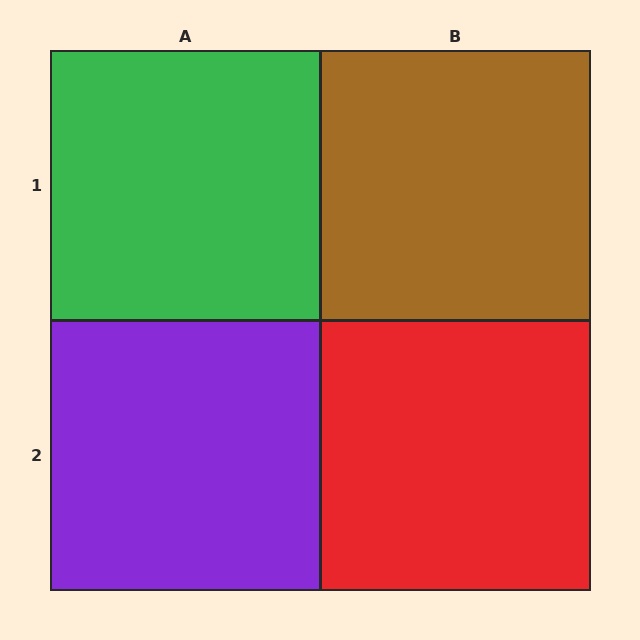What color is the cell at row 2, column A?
Purple.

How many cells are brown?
1 cell is brown.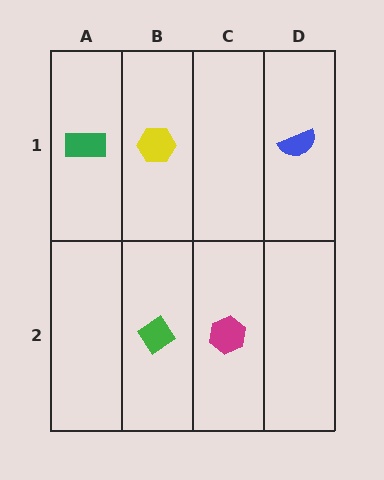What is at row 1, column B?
A yellow hexagon.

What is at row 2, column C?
A magenta hexagon.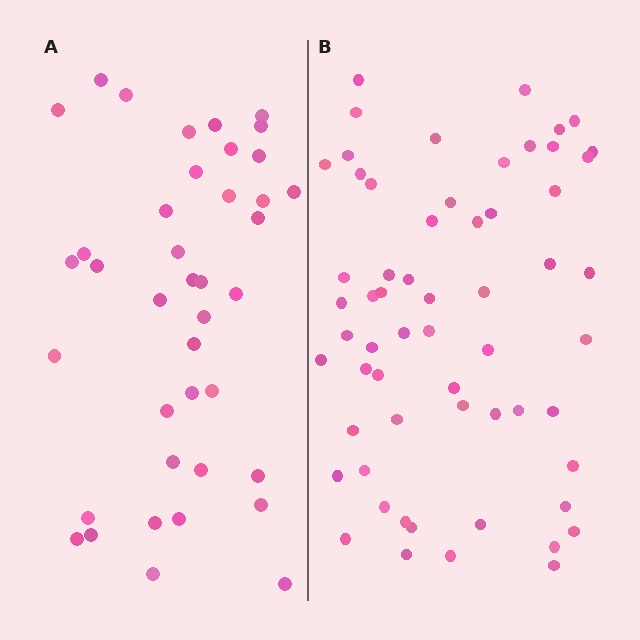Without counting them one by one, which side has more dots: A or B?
Region B (the right region) has more dots.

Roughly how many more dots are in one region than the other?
Region B has approximately 20 more dots than region A.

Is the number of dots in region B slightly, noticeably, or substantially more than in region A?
Region B has substantially more. The ratio is roughly 1.5 to 1.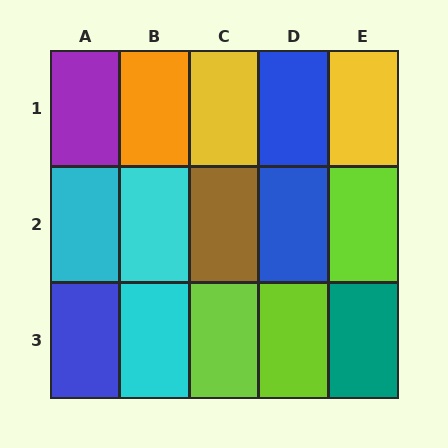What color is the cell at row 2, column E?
Lime.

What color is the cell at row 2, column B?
Cyan.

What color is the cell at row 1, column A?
Purple.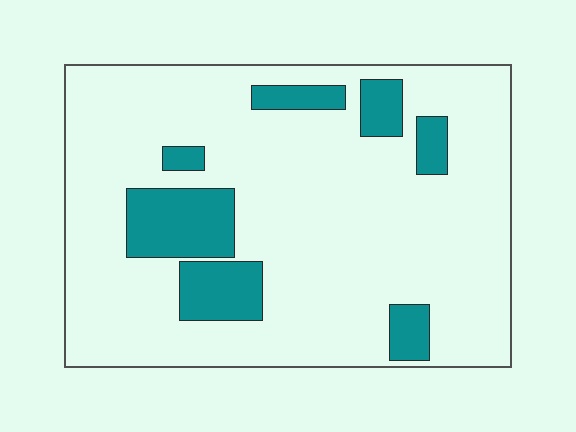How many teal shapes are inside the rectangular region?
7.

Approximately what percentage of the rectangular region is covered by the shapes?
Approximately 15%.